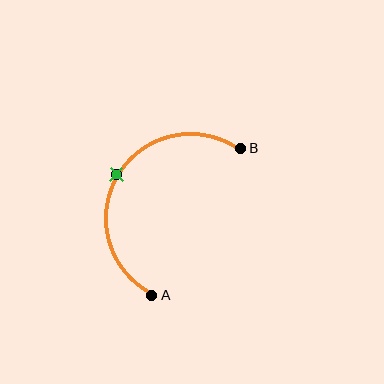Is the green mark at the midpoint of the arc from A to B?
Yes. The green mark lies on the arc at equal arc-length from both A and B — it is the arc midpoint.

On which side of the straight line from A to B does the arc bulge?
The arc bulges to the left of the straight line connecting A and B.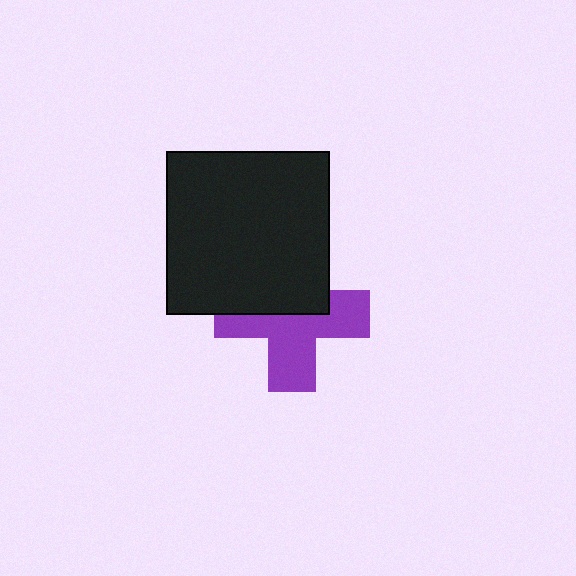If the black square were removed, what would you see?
You would see the complete purple cross.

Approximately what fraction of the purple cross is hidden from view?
Roughly 44% of the purple cross is hidden behind the black square.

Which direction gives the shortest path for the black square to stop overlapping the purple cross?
Moving up gives the shortest separation.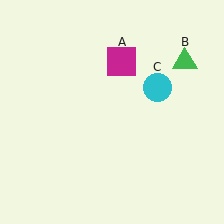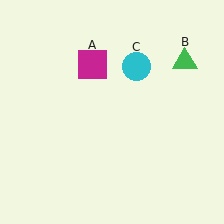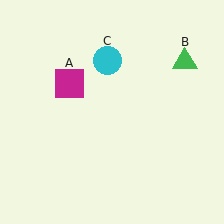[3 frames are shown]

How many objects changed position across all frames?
2 objects changed position: magenta square (object A), cyan circle (object C).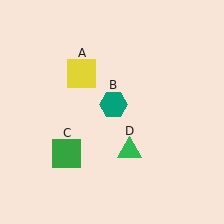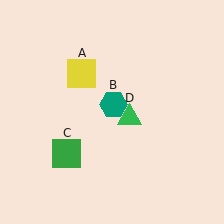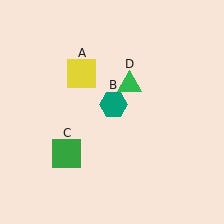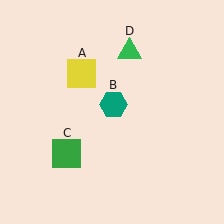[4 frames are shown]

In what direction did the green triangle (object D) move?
The green triangle (object D) moved up.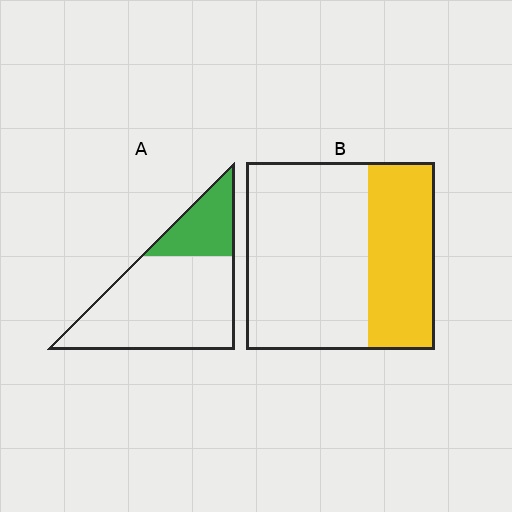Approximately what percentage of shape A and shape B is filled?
A is approximately 25% and B is approximately 35%.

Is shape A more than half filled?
No.